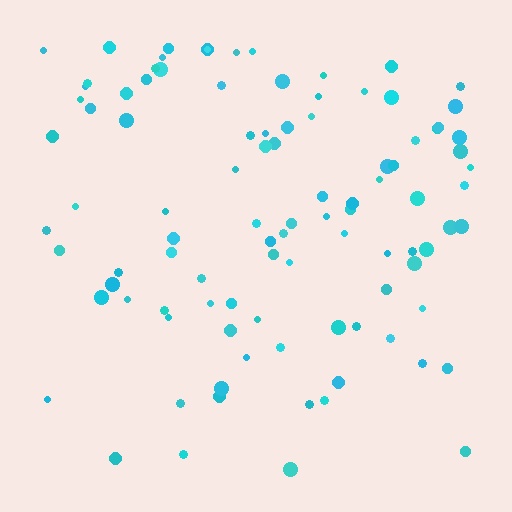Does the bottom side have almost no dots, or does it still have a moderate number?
Still a moderate number, just noticeably fewer than the top.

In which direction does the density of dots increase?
From bottom to top, with the top side densest.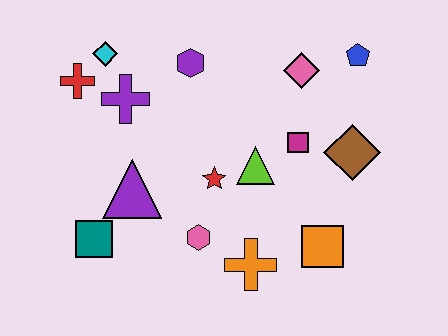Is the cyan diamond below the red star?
No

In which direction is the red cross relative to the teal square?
The red cross is above the teal square.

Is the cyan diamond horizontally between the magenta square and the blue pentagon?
No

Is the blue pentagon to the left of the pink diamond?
No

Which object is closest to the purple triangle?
The teal square is closest to the purple triangle.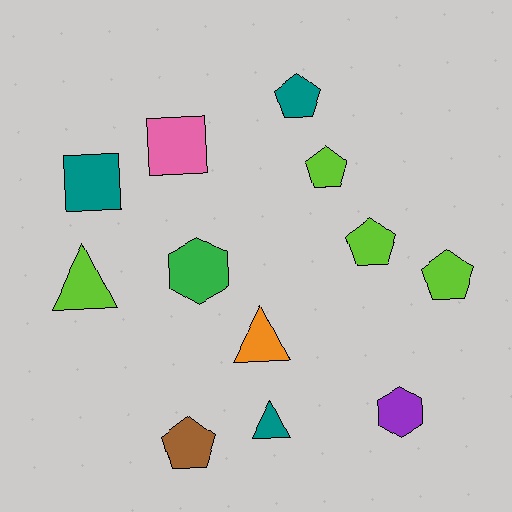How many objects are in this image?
There are 12 objects.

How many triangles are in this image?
There are 3 triangles.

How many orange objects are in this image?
There is 1 orange object.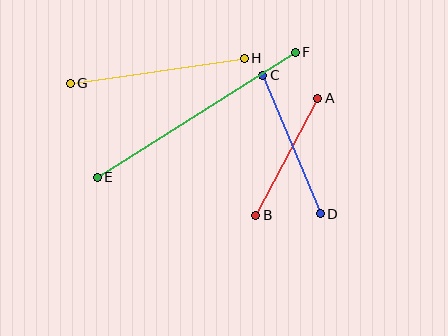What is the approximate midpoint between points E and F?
The midpoint is at approximately (196, 115) pixels.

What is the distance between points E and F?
The distance is approximately 234 pixels.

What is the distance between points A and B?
The distance is approximately 133 pixels.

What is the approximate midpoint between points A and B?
The midpoint is at approximately (287, 157) pixels.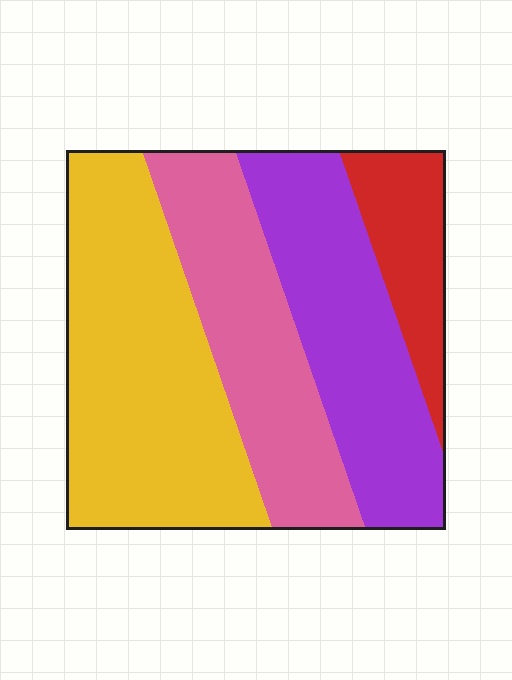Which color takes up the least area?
Red, at roughly 10%.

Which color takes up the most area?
Yellow, at roughly 35%.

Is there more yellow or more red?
Yellow.